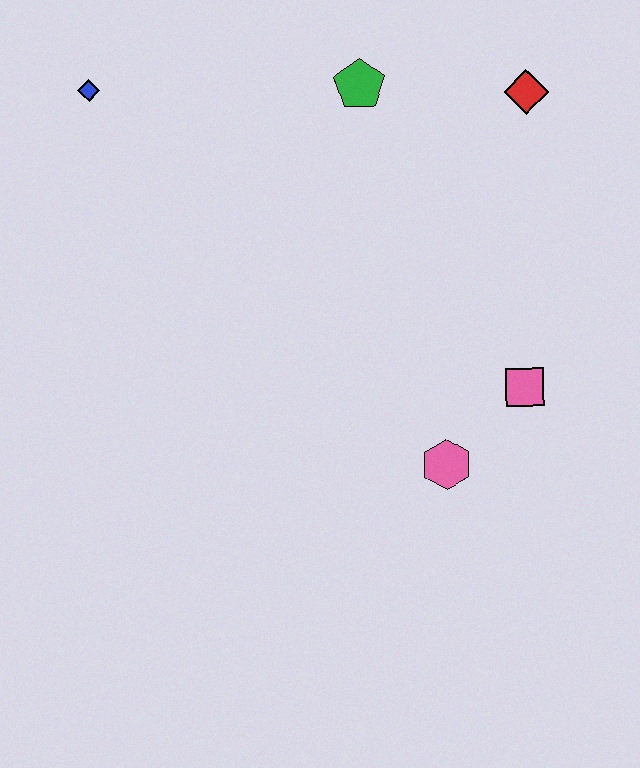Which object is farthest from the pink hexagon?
The blue diamond is farthest from the pink hexagon.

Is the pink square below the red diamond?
Yes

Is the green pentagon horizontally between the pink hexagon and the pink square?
No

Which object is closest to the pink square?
The pink hexagon is closest to the pink square.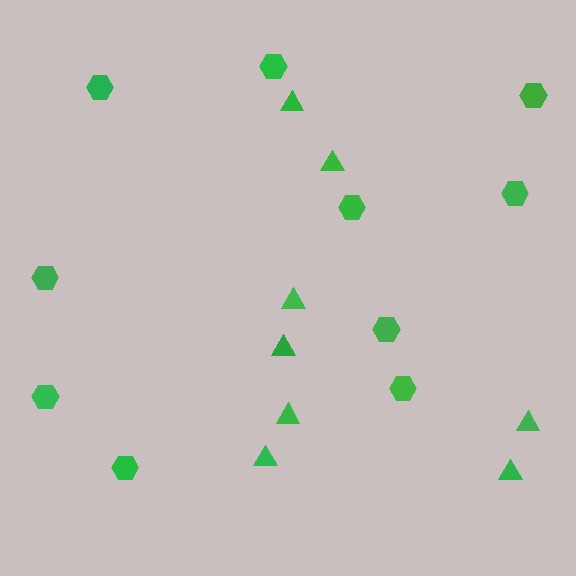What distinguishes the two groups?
There are 2 groups: one group of triangles (8) and one group of hexagons (10).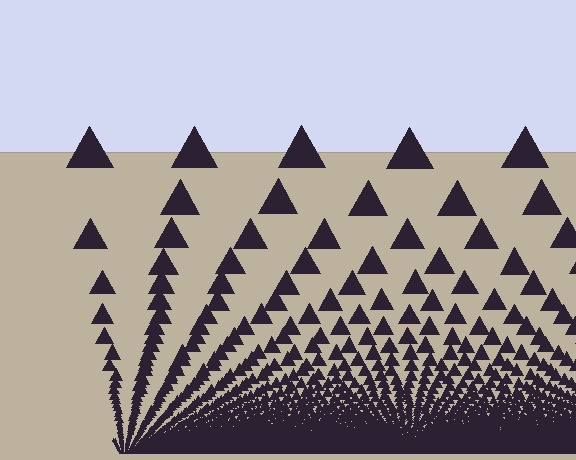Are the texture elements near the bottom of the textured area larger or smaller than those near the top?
Smaller. The gradient is inverted — elements near the bottom are smaller and denser.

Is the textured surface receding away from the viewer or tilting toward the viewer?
The surface appears to tilt toward the viewer. Texture elements get larger and sparser toward the top.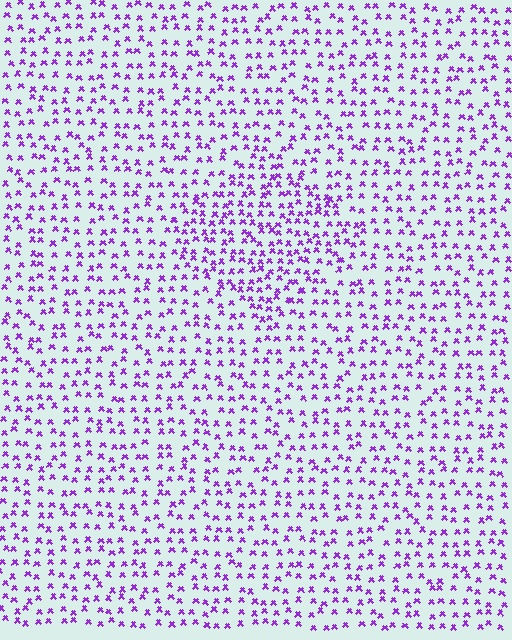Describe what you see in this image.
The image contains small purple elements arranged at two different densities. A diamond-shaped region is visible where the elements are more densely packed than the surrounding area.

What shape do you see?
I see a diamond.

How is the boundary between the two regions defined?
The boundary is defined by a change in element density (approximately 1.6x ratio). All elements are the same color, size, and shape.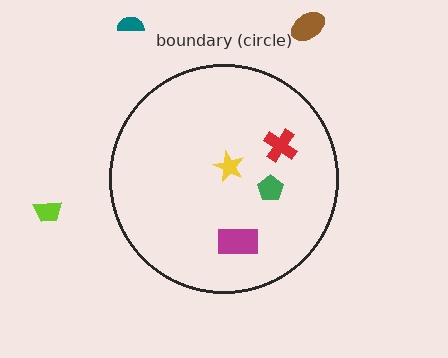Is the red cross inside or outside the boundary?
Inside.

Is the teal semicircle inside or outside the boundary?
Outside.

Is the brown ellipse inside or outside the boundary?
Outside.